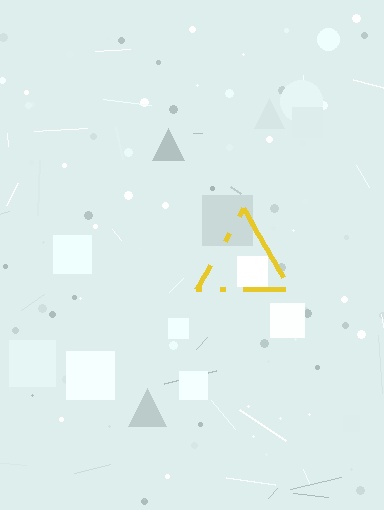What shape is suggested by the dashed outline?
The dashed outline suggests a triangle.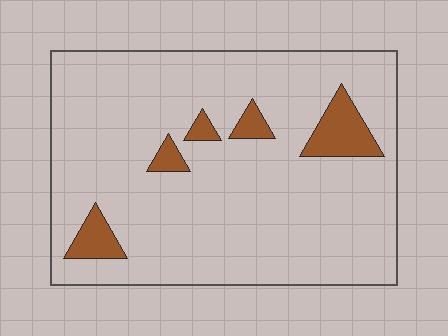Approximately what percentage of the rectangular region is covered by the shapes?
Approximately 10%.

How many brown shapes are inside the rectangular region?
5.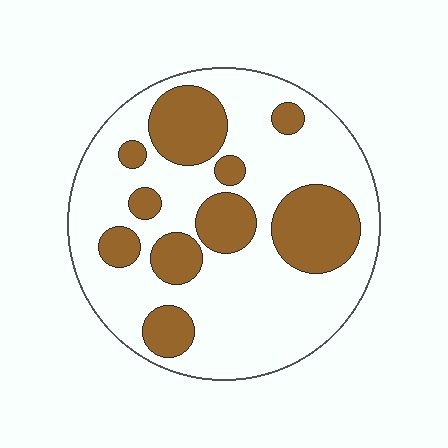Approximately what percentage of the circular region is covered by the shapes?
Approximately 30%.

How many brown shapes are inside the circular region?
10.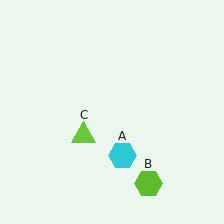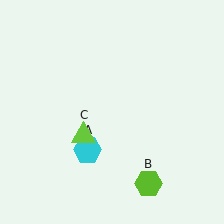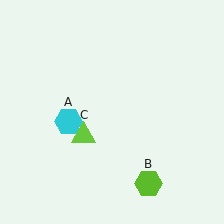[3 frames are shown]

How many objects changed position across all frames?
1 object changed position: cyan hexagon (object A).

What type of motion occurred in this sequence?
The cyan hexagon (object A) rotated clockwise around the center of the scene.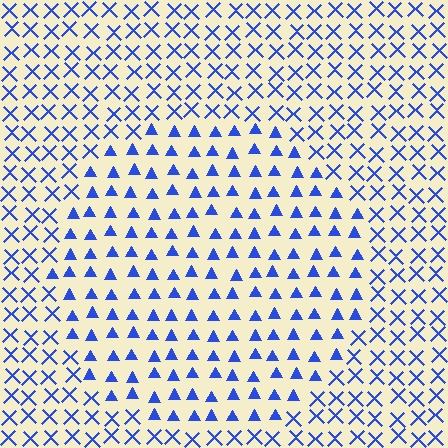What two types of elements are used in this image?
The image uses triangles inside the circle region and X marks outside it.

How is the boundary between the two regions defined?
The boundary is defined by a change in element shape: triangles inside vs. X marks outside. All elements share the same color and spacing.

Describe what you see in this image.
The image is filled with small blue elements arranged in a uniform grid. A circle-shaped region contains triangles, while the surrounding area contains X marks. The boundary is defined purely by the change in element shape.